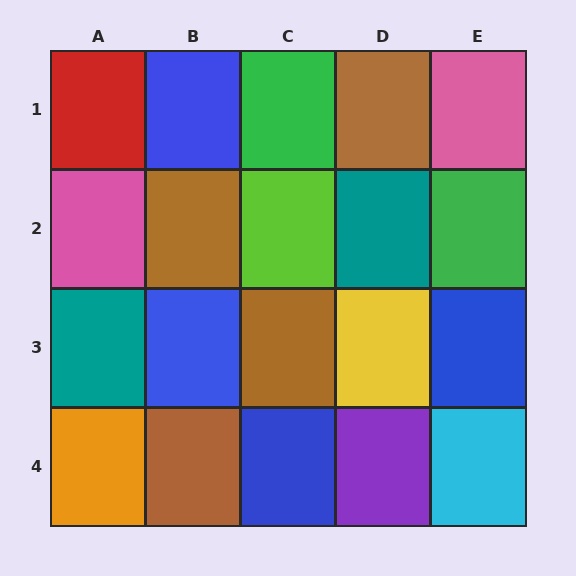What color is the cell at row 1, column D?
Brown.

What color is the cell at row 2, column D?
Teal.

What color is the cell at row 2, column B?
Brown.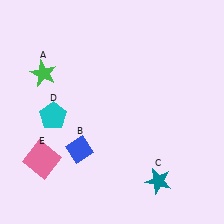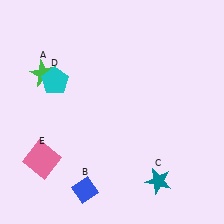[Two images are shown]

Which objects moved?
The objects that moved are: the blue diamond (B), the cyan pentagon (D).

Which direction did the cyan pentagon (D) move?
The cyan pentagon (D) moved up.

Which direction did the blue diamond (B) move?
The blue diamond (B) moved down.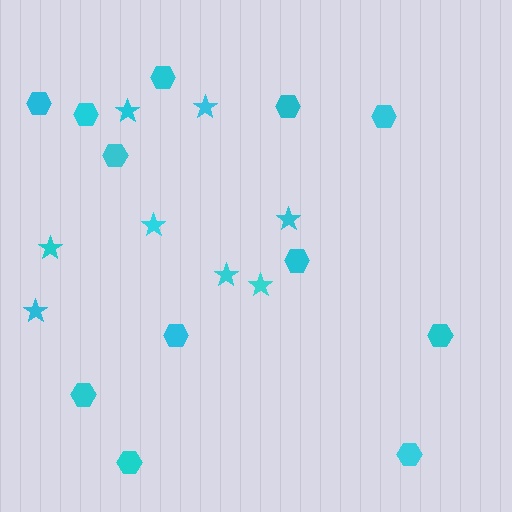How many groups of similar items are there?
There are 2 groups: one group of hexagons (12) and one group of stars (8).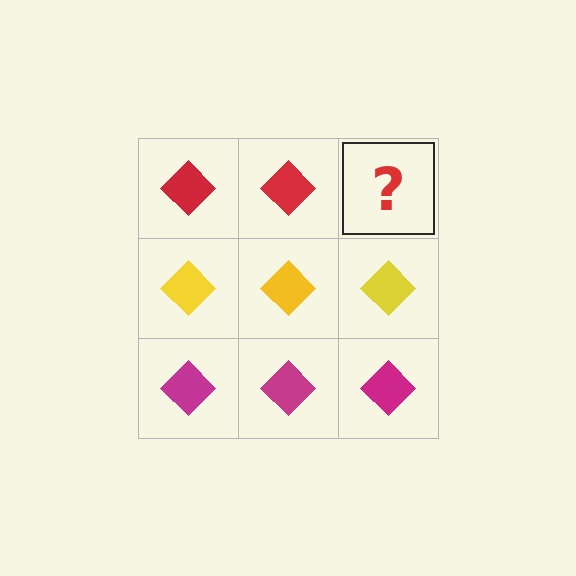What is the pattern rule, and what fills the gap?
The rule is that each row has a consistent color. The gap should be filled with a red diamond.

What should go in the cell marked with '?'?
The missing cell should contain a red diamond.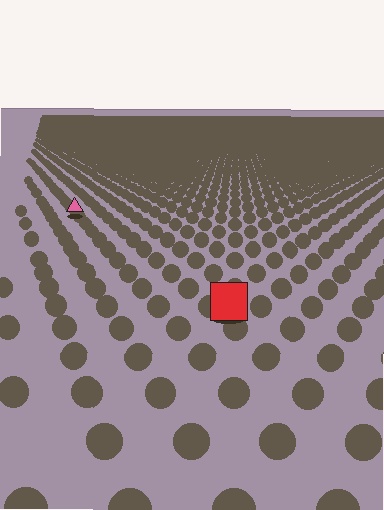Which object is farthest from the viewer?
The pink triangle is farthest from the viewer. It appears smaller and the ground texture around it is denser.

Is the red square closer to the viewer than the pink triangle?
Yes. The red square is closer — you can tell from the texture gradient: the ground texture is coarser near it.